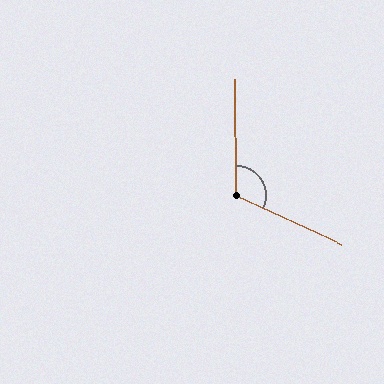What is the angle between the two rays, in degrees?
Approximately 115 degrees.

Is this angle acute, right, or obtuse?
It is obtuse.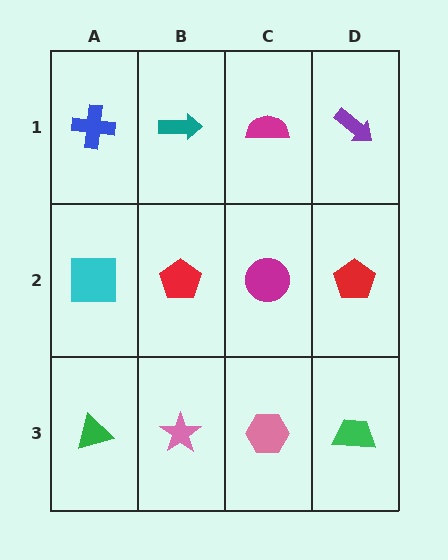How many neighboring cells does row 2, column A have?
3.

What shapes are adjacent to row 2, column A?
A blue cross (row 1, column A), a green triangle (row 3, column A), a red pentagon (row 2, column B).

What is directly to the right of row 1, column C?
A purple arrow.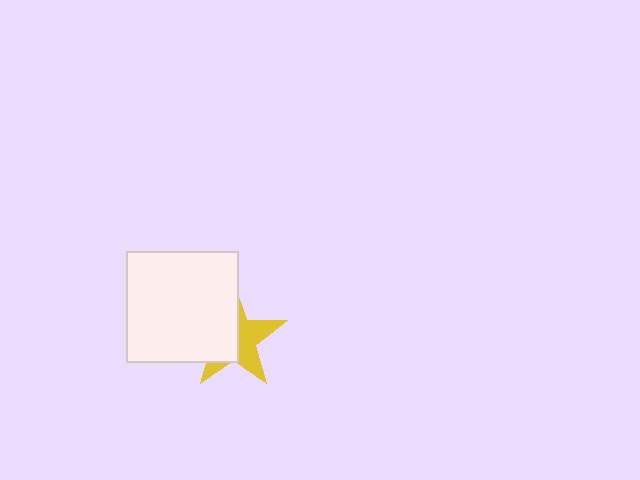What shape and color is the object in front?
The object in front is a white square.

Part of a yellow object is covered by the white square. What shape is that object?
It is a star.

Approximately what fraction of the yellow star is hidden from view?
Roughly 55% of the yellow star is hidden behind the white square.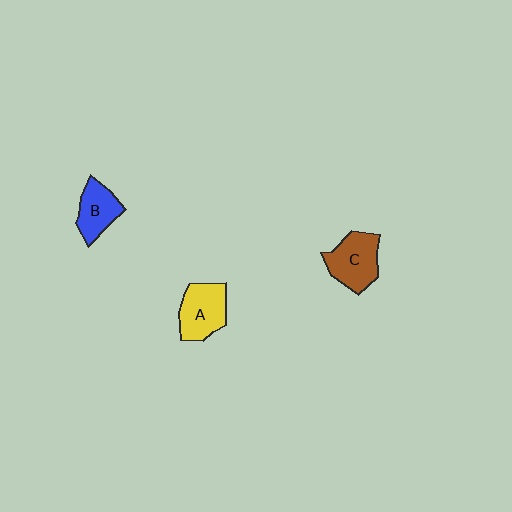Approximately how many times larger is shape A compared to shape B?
Approximately 1.3 times.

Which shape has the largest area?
Shape C (brown).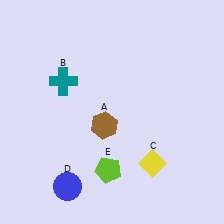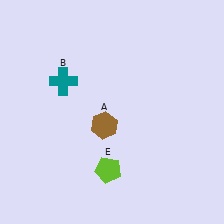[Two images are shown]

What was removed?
The blue circle (D), the yellow diamond (C) were removed in Image 2.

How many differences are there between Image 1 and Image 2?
There are 2 differences between the two images.